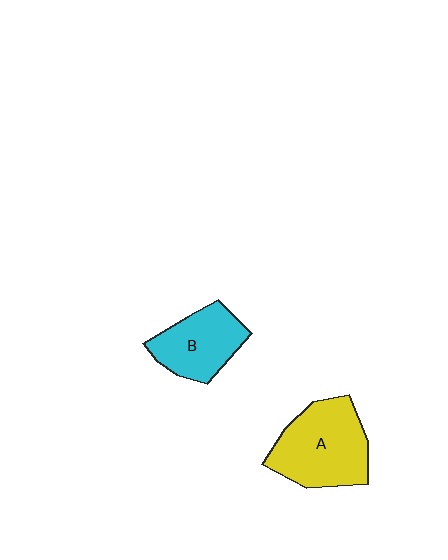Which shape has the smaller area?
Shape B (cyan).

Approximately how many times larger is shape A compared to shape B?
Approximately 1.4 times.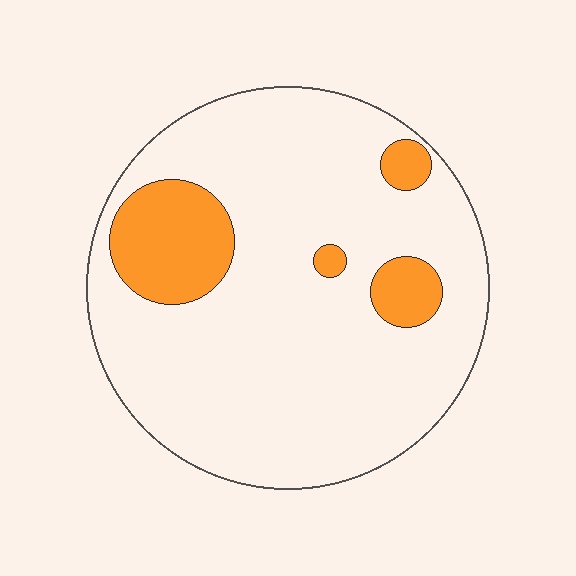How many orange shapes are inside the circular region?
4.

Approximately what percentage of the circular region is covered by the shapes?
Approximately 15%.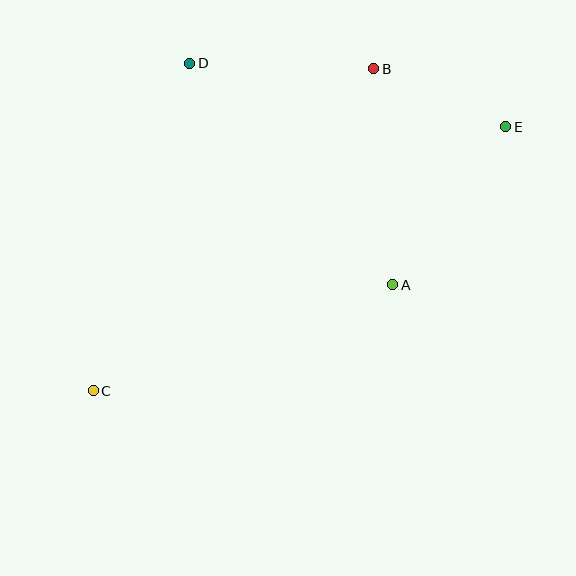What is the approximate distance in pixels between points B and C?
The distance between B and C is approximately 427 pixels.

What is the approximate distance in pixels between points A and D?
The distance between A and D is approximately 301 pixels.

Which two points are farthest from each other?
Points C and E are farthest from each other.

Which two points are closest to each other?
Points B and E are closest to each other.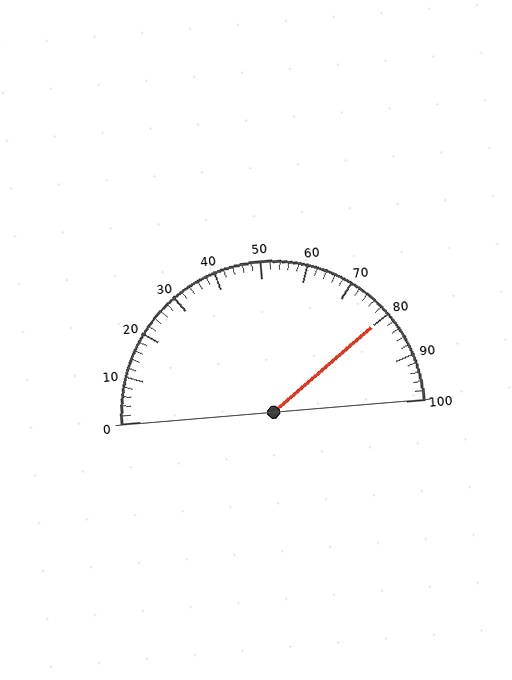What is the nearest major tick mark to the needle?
The nearest major tick mark is 80.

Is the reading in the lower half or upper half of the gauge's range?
The reading is in the upper half of the range (0 to 100).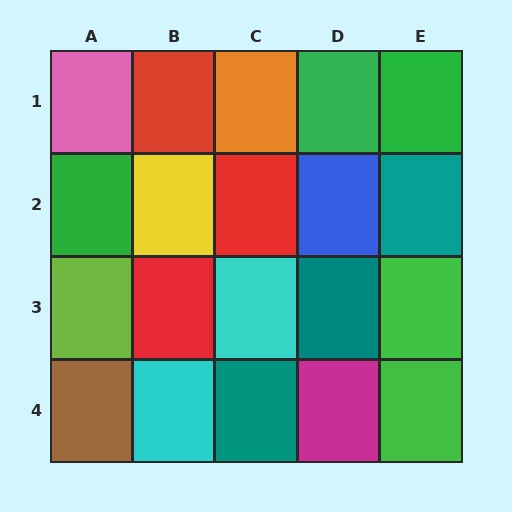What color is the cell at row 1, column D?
Green.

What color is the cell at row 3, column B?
Red.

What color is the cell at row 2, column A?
Green.